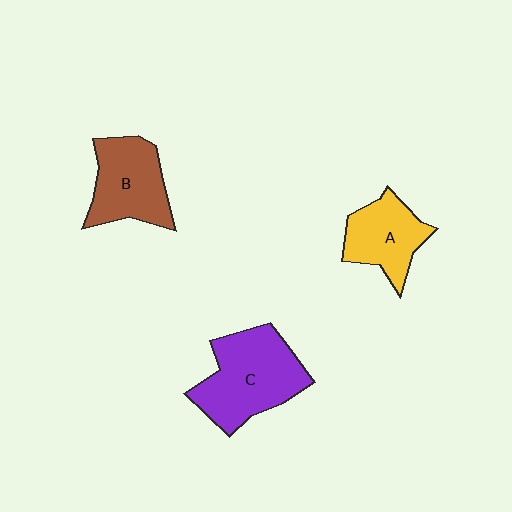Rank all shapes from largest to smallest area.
From largest to smallest: C (purple), B (brown), A (yellow).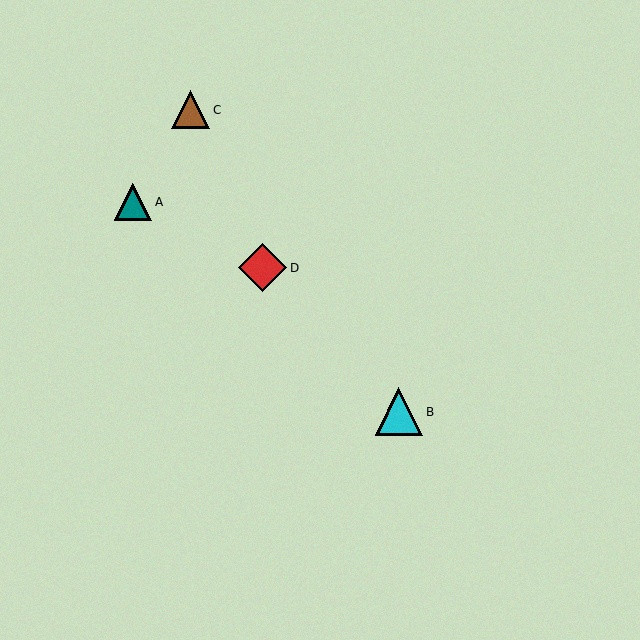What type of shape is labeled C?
Shape C is a brown triangle.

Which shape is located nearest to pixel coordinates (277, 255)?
The red diamond (labeled D) at (262, 268) is nearest to that location.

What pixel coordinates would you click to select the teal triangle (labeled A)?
Click at (133, 202) to select the teal triangle A.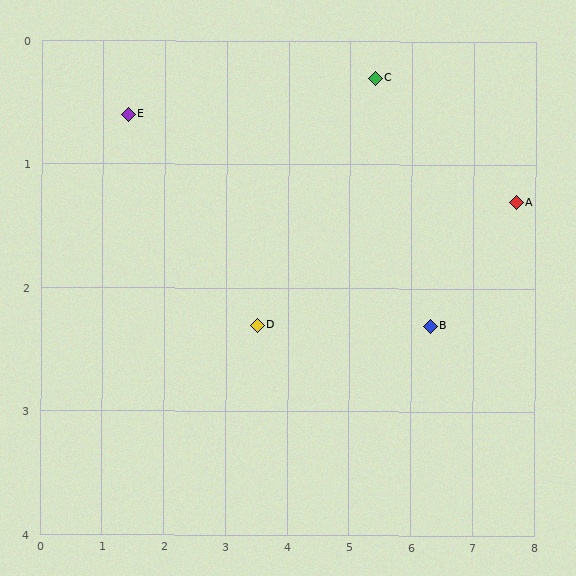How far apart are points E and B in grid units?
Points E and B are about 5.2 grid units apart.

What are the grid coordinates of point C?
Point C is at approximately (5.4, 0.3).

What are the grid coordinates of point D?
Point D is at approximately (3.5, 2.3).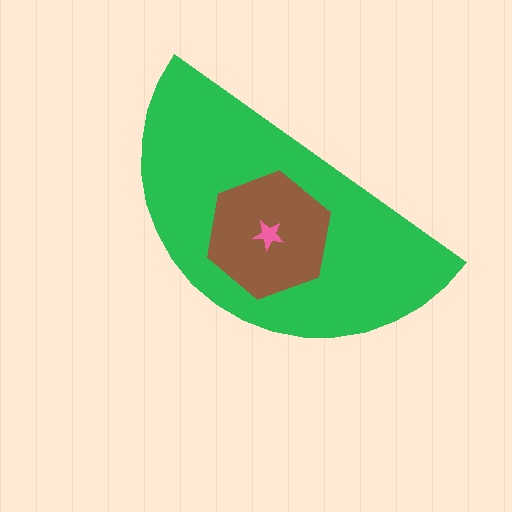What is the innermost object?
The pink star.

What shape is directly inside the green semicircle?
The brown hexagon.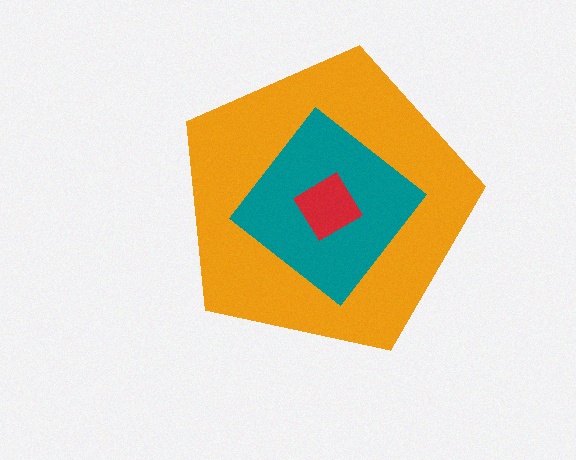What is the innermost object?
The red diamond.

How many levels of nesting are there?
3.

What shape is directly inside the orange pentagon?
The teal diamond.